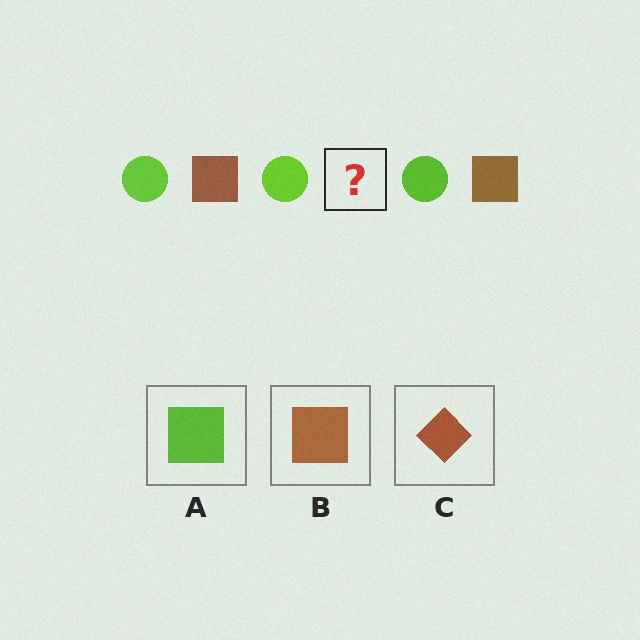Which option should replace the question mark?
Option B.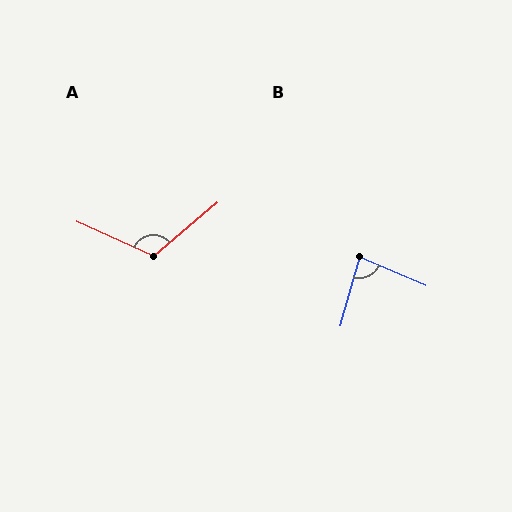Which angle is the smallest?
B, at approximately 83 degrees.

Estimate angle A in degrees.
Approximately 115 degrees.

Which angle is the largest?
A, at approximately 115 degrees.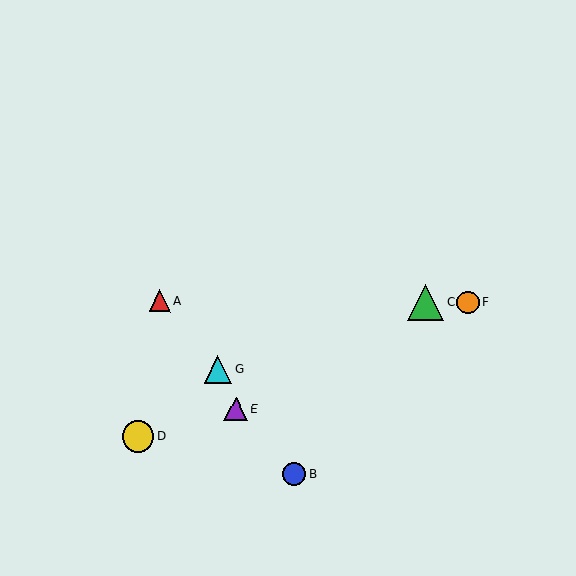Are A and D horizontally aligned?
No, A is at y≈301 and D is at y≈437.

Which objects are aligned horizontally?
Objects A, C, F are aligned horizontally.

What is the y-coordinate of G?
Object G is at y≈369.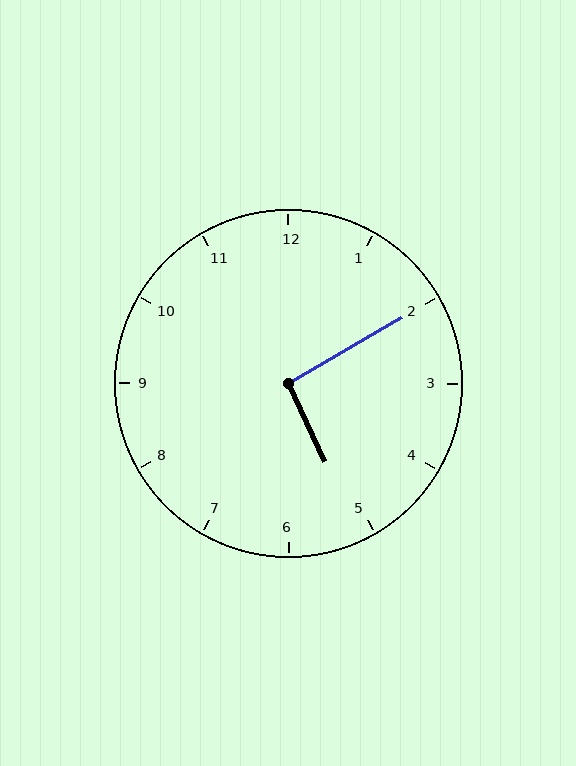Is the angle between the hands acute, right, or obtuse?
It is right.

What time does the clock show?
5:10.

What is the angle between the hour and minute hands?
Approximately 95 degrees.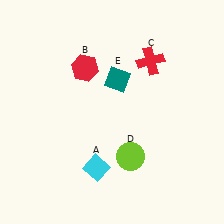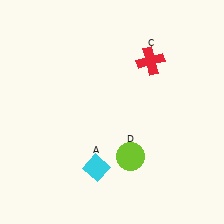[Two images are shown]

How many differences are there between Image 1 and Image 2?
There are 2 differences between the two images.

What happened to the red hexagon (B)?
The red hexagon (B) was removed in Image 2. It was in the top-left area of Image 1.